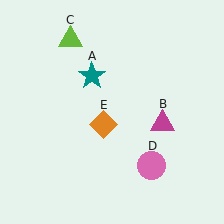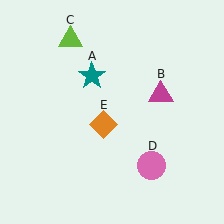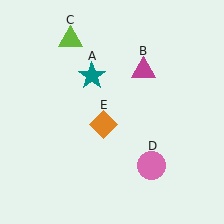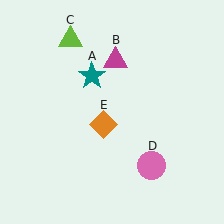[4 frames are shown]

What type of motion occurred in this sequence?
The magenta triangle (object B) rotated counterclockwise around the center of the scene.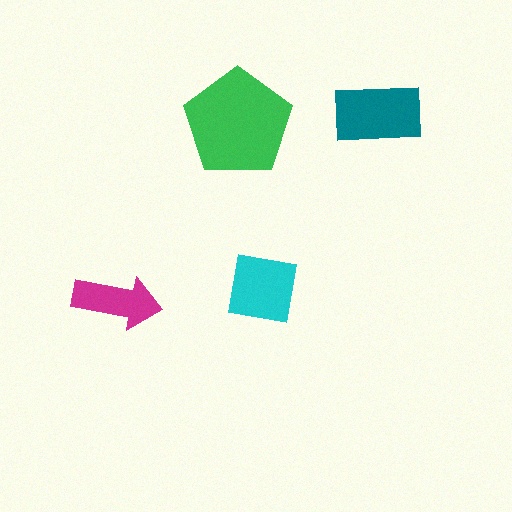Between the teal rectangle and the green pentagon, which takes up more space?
The green pentagon.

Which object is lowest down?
The magenta arrow is bottommost.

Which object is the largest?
The green pentagon.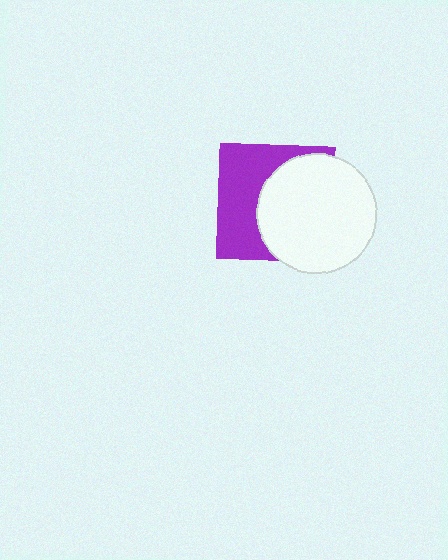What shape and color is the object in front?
The object in front is a white circle.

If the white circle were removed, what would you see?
You would see the complete purple square.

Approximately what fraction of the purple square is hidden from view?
Roughly 54% of the purple square is hidden behind the white circle.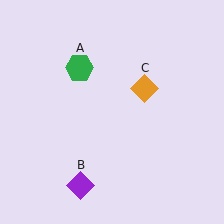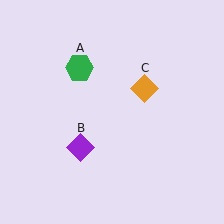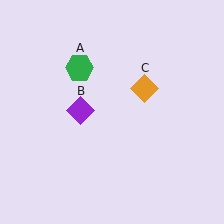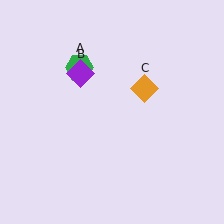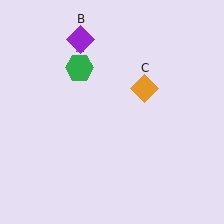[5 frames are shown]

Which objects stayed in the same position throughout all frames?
Green hexagon (object A) and orange diamond (object C) remained stationary.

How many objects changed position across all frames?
1 object changed position: purple diamond (object B).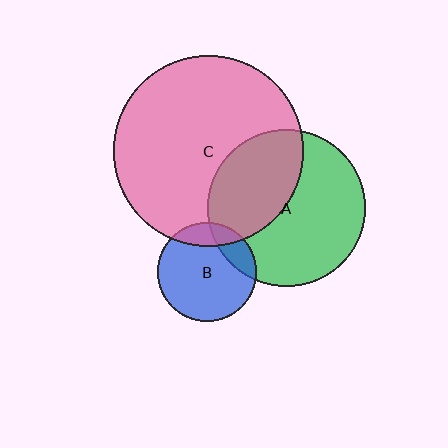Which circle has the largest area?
Circle C (pink).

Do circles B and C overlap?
Yes.